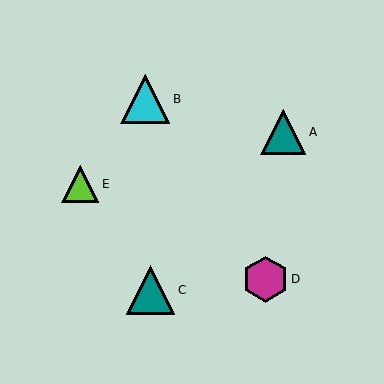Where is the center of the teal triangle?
The center of the teal triangle is at (283, 132).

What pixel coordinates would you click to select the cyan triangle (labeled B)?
Click at (145, 99) to select the cyan triangle B.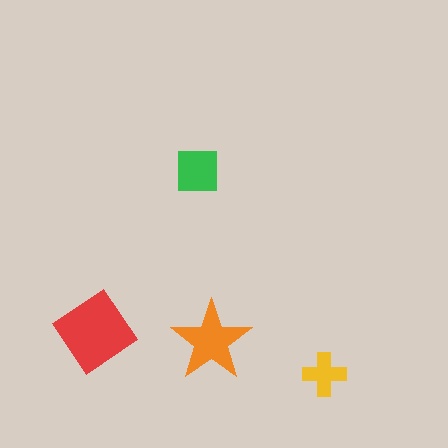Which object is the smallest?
The yellow cross.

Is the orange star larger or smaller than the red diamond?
Smaller.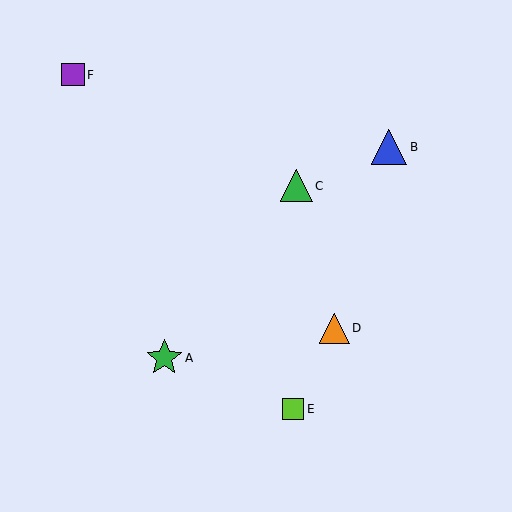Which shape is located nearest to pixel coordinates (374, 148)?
The blue triangle (labeled B) at (389, 147) is nearest to that location.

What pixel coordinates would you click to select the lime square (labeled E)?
Click at (293, 409) to select the lime square E.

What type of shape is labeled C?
Shape C is a green triangle.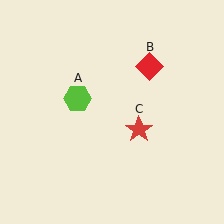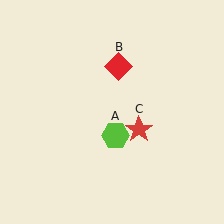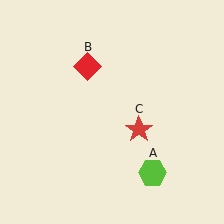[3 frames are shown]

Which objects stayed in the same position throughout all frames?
Red star (object C) remained stationary.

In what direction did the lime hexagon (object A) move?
The lime hexagon (object A) moved down and to the right.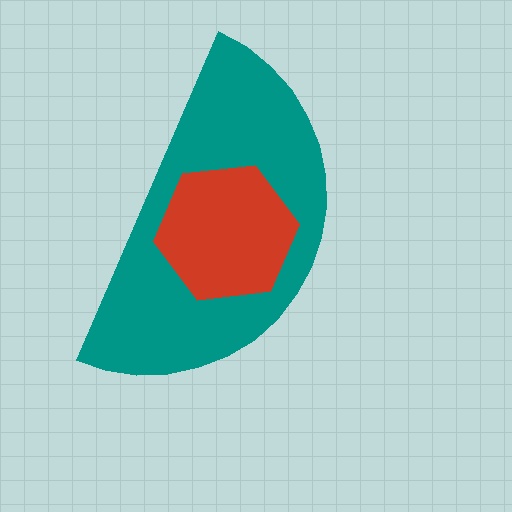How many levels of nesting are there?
2.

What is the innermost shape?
The red hexagon.